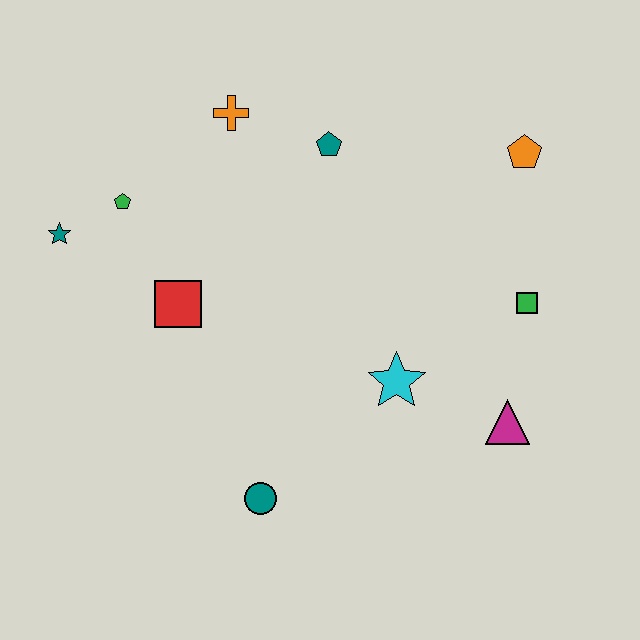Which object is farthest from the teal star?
The magenta triangle is farthest from the teal star.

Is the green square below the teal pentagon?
Yes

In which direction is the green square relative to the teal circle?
The green square is to the right of the teal circle.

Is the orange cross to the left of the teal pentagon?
Yes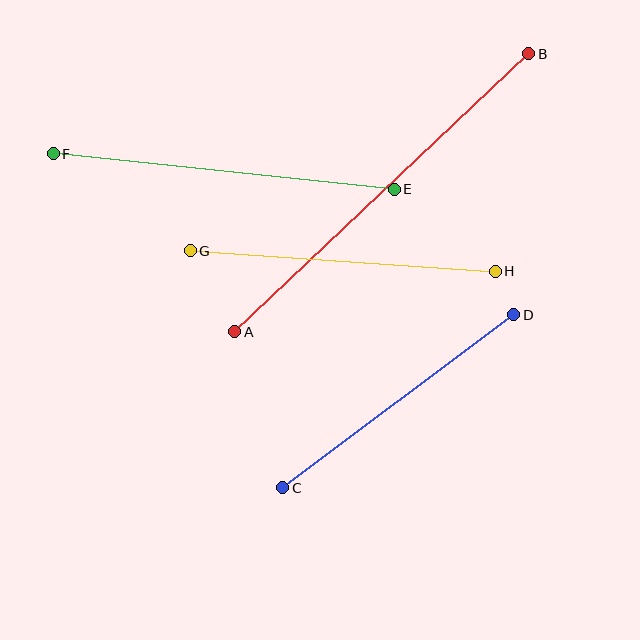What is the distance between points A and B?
The distance is approximately 405 pixels.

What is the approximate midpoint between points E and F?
The midpoint is at approximately (224, 172) pixels.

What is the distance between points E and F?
The distance is approximately 343 pixels.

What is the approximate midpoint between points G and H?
The midpoint is at approximately (343, 261) pixels.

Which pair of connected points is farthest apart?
Points A and B are farthest apart.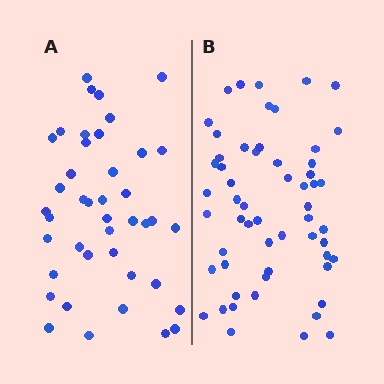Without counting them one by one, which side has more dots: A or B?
Region B (the right region) has more dots.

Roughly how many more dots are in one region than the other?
Region B has approximately 15 more dots than region A.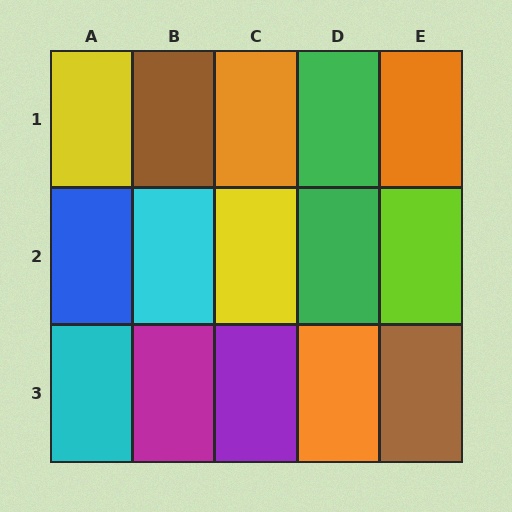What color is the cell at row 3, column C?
Purple.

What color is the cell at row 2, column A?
Blue.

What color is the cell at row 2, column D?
Green.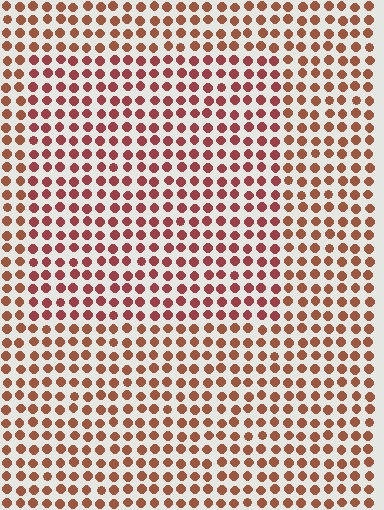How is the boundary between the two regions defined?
The boundary is defined purely by a slight shift in hue (about 21 degrees). Spacing, size, and orientation are identical on both sides.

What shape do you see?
I see a rectangle.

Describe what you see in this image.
The image is filled with small brown elements in a uniform arrangement. A rectangle-shaped region is visible where the elements are tinted to a slightly different hue, forming a subtle color boundary.